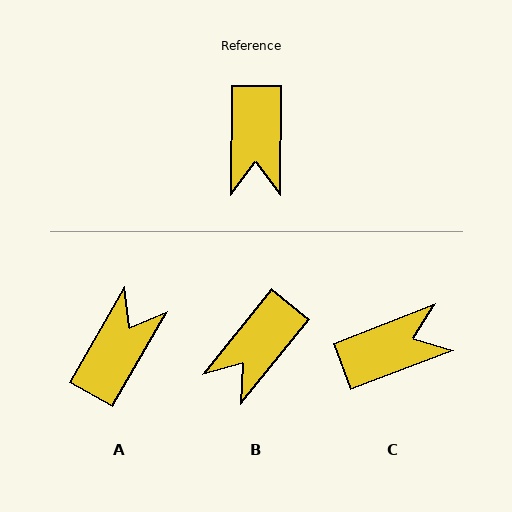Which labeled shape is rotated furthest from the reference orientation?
A, about 150 degrees away.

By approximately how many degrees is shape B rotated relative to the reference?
Approximately 38 degrees clockwise.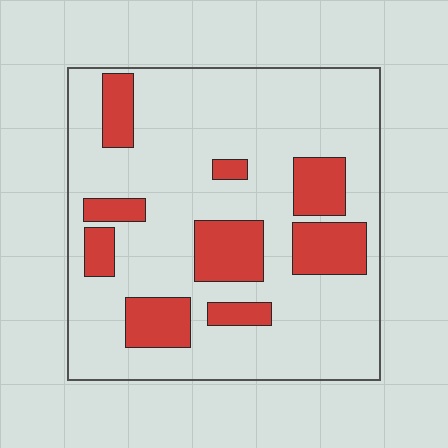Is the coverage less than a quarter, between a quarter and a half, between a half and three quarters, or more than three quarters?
Less than a quarter.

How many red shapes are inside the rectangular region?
9.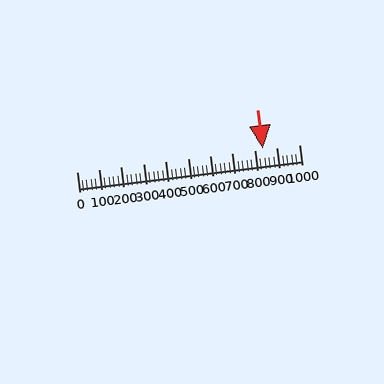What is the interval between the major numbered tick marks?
The major tick marks are spaced 100 units apart.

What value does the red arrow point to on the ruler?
The red arrow points to approximately 838.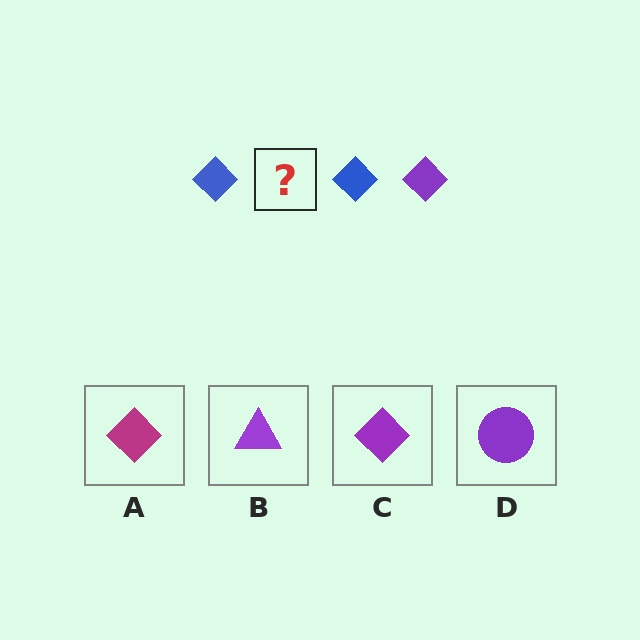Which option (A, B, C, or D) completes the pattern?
C.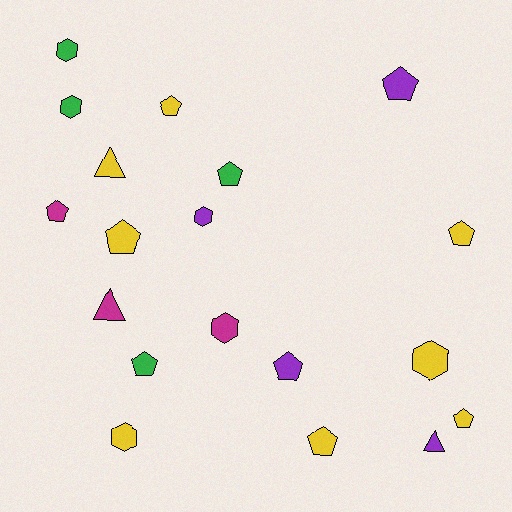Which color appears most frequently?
Yellow, with 8 objects.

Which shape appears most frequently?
Pentagon, with 10 objects.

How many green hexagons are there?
There are 2 green hexagons.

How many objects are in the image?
There are 19 objects.